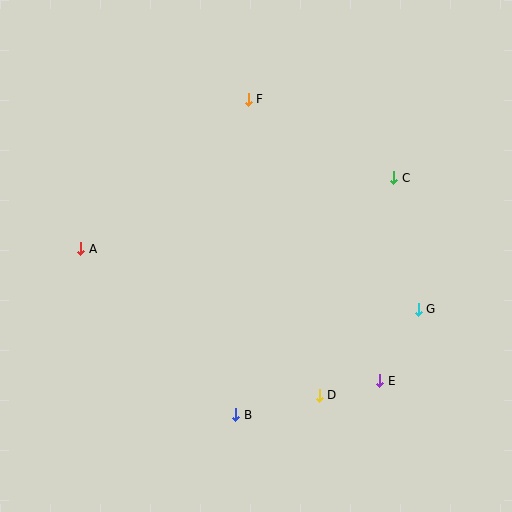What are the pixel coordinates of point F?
Point F is at (248, 99).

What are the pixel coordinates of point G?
Point G is at (418, 309).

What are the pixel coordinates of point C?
Point C is at (394, 178).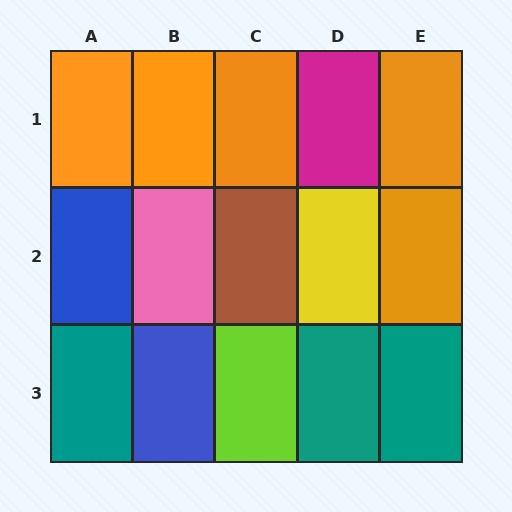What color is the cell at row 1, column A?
Orange.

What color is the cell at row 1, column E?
Orange.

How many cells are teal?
3 cells are teal.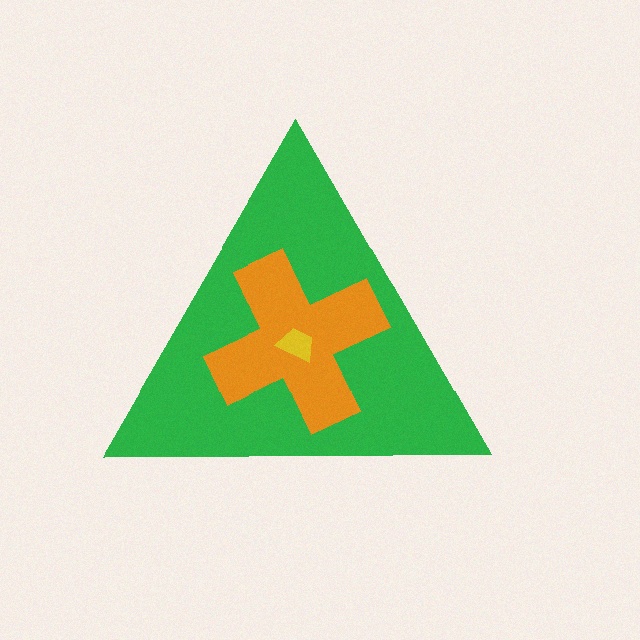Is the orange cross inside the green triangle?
Yes.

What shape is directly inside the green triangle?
The orange cross.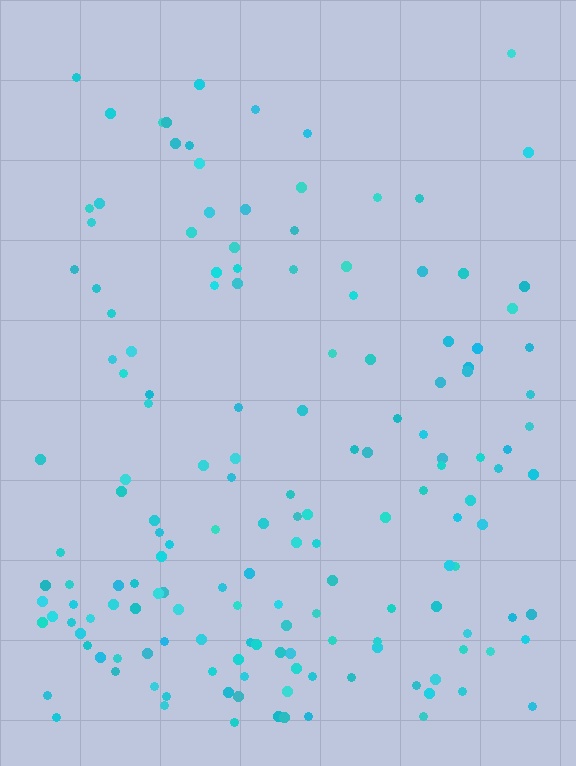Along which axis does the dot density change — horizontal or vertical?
Vertical.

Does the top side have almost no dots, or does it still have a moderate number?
Still a moderate number, just noticeably fewer than the bottom.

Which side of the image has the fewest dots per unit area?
The top.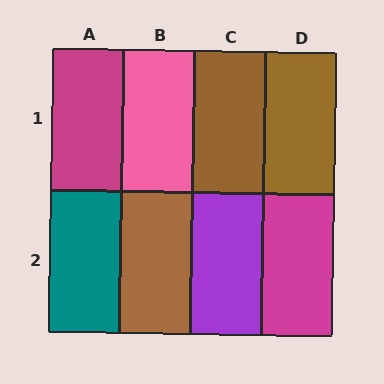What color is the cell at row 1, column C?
Brown.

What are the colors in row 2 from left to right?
Teal, brown, purple, magenta.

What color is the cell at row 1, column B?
Pink.